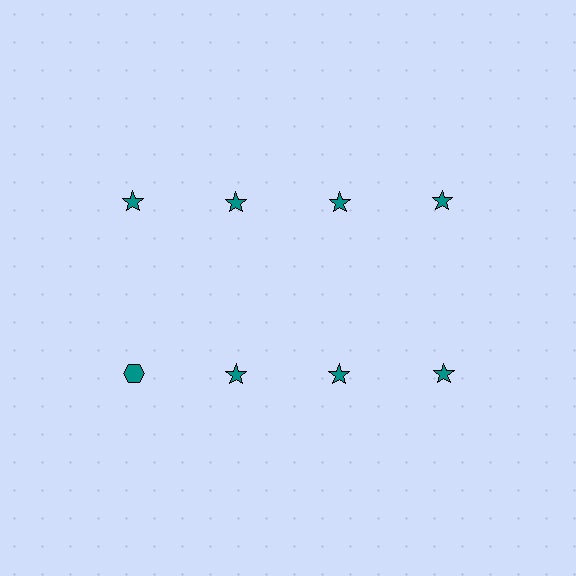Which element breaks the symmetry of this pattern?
The teal hexagon in the second row, leftmost column breaks the symmetry. All other shapes are teal stars.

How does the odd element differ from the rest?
It has a different shape: hexagon instead of star.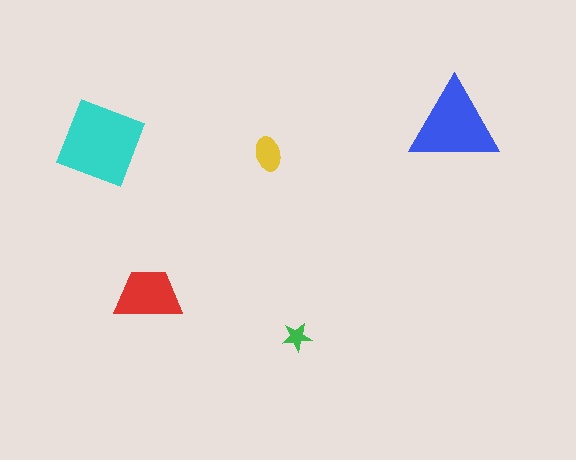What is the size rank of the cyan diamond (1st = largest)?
1st.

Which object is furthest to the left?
The cyan diamond is leftmost.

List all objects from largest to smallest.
The cyan diamond, the blue triangle, the red trapezoid, the yellow ellipse, the green star.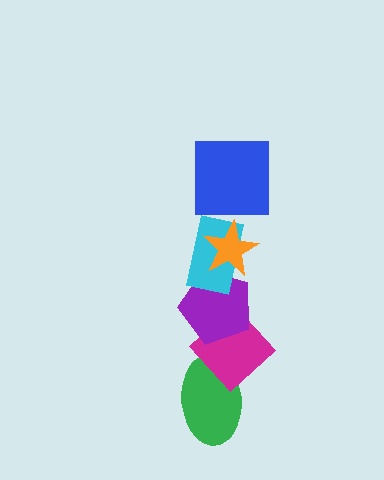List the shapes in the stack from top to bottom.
From top to bottom: the blue square, the orange star, the cyan rectangle, the purple pentagon, the magenta diamond, the green ellipse.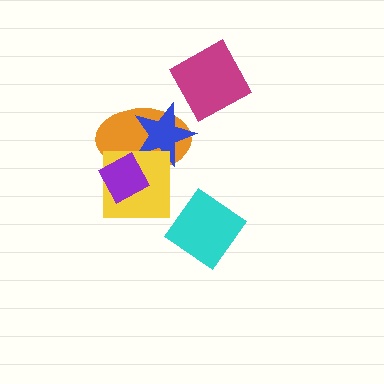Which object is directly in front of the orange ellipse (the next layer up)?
The blue star is directly in front of the orange ellipse.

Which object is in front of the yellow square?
The purple diamond is in front of the yellow square.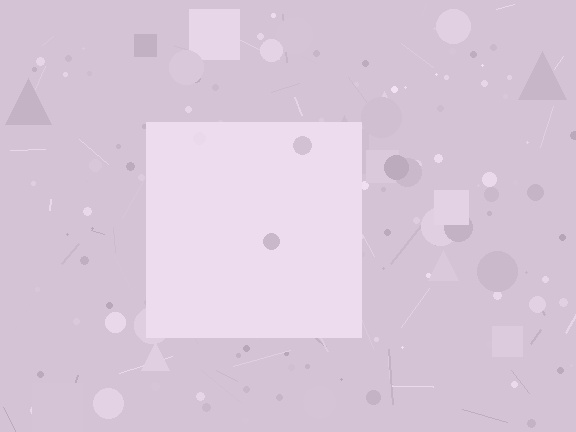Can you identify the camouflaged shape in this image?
The camouflaged shape is a square.